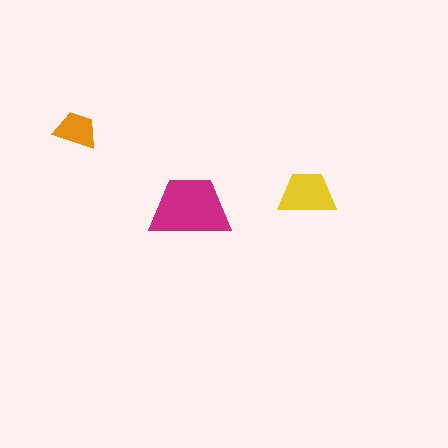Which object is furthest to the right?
The yellow trapezoid is rightmost.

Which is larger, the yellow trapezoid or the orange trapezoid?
The yellow one.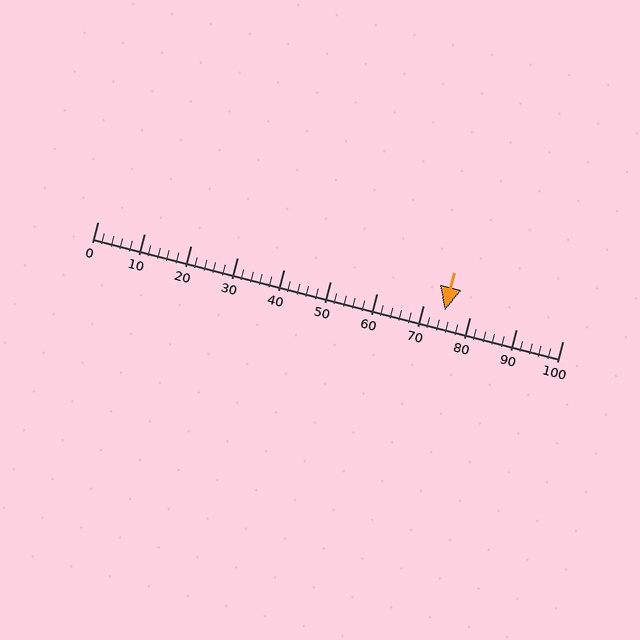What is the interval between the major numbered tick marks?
The major tick marks are spaced 10 units apart.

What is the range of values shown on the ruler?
The ruler shows values from 0 to 100.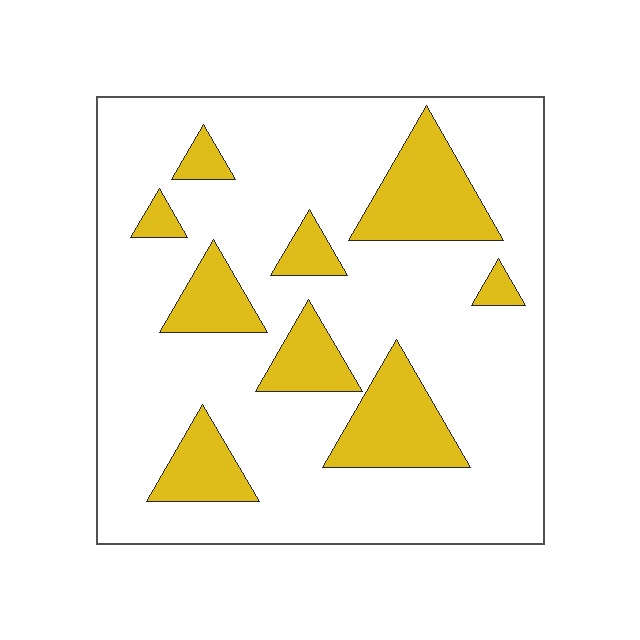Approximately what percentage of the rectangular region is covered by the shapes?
Approximately 20%.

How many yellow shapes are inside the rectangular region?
9.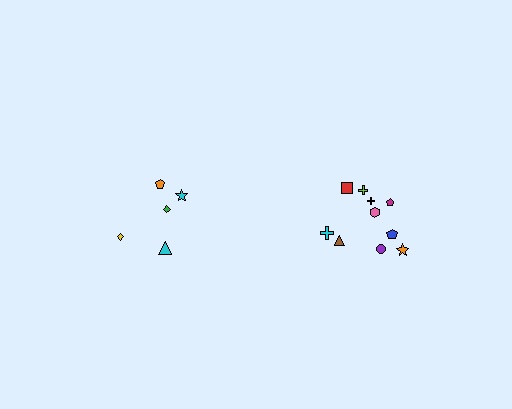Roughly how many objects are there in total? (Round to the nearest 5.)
Roughly 15 objects in total.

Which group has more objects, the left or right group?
The right group.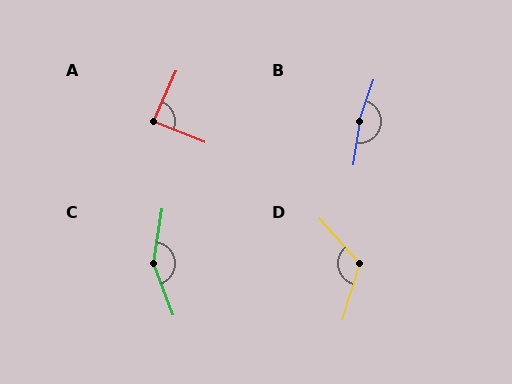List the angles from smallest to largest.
A (88°), D (121°), C (150°), B (169°).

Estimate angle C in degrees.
Approximately 150 degrees.